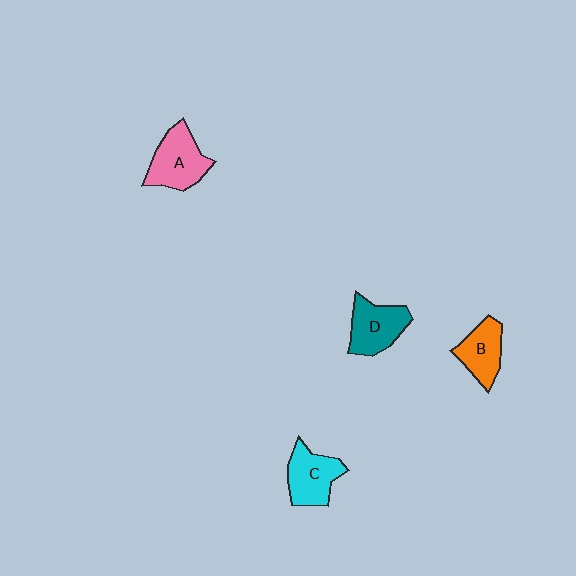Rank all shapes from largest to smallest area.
From largest to smallest: A (pink), C (cyan), D (teal), B (orange).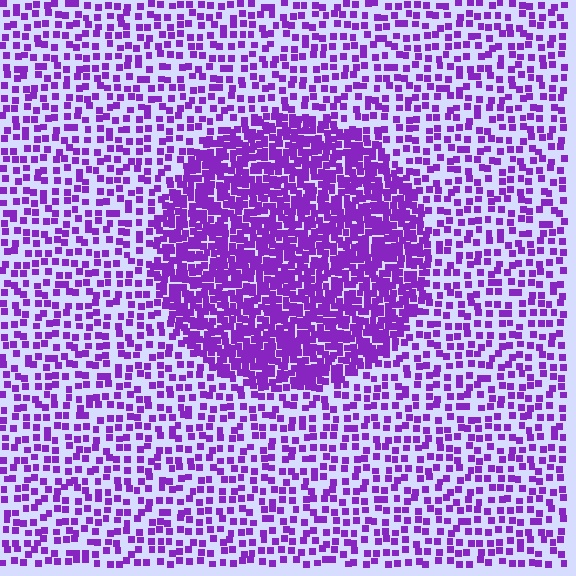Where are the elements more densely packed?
The elements are more densely packed inside the circle boundary.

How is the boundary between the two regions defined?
The boundary is defined by a change in element density (approximately 2.3x ratio). All elements are the same color, size, and shape.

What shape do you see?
I see a circle.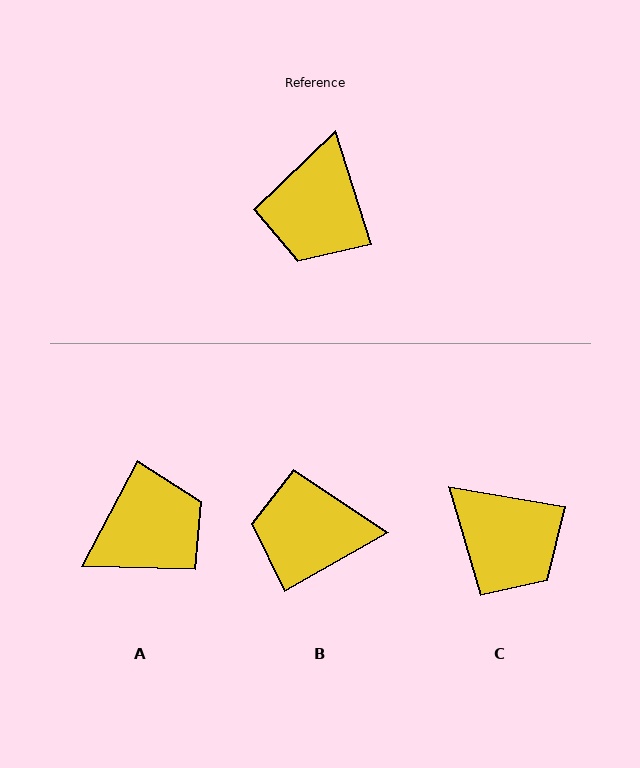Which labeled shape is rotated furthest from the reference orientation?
A, about 134 degrees away.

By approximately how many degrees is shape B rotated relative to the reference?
Approximately 78 degrees clockwise.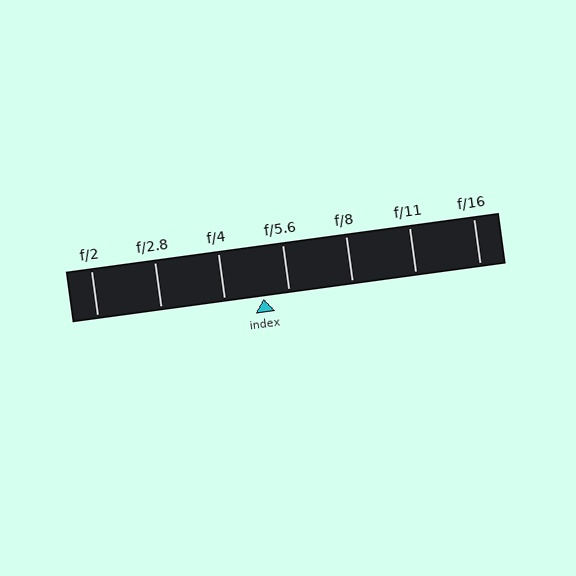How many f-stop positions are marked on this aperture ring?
There are 7 f-stop positions marked.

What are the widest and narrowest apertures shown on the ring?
The widest aperture shown is f/2 and the narrowest is f/16.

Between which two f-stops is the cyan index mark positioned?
The index mark is between f/4 and f/5.6.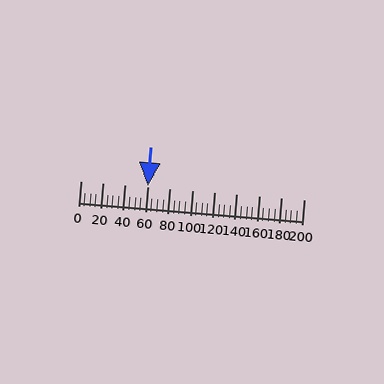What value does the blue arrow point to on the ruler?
The blue arrow points to approximately 60.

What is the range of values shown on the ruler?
The ruler shows values from 0 to 200.